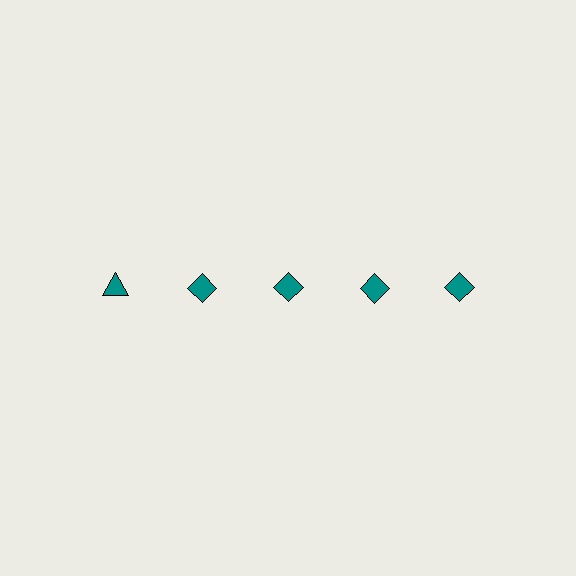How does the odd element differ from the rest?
It has a different shape: triangle instead of diamond.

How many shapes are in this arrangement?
There are 5 shapes arranged in a grid pattern.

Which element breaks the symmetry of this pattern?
The teal triangle in the top row, leftmost column breaks the symmetry. All other shapes are teal diamonds.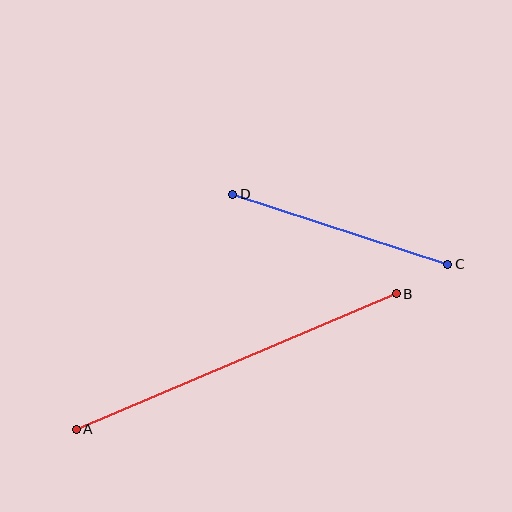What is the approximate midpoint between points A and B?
The midpoint is at approximately (236, 361) pixels.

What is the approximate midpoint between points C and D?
The midpoint is at approximately (340, 229) pixels.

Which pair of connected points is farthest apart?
Points A and B are farthest apart.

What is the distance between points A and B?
The distance is approximately 347 pixels.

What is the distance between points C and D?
The distance is approximately 226 pixels.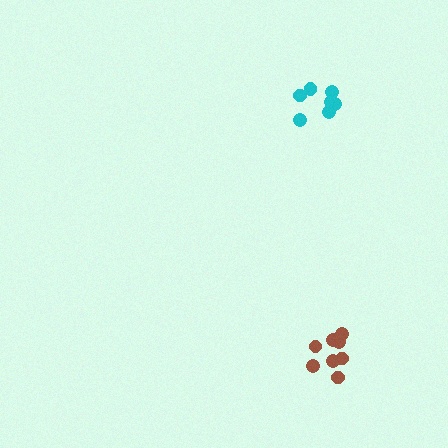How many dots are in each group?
Group 1: 7 dots, Group 2: 8 dots (15 total).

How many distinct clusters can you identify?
There are 2 distinct clusters.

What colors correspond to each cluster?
The clusters are colored: cyan, brown.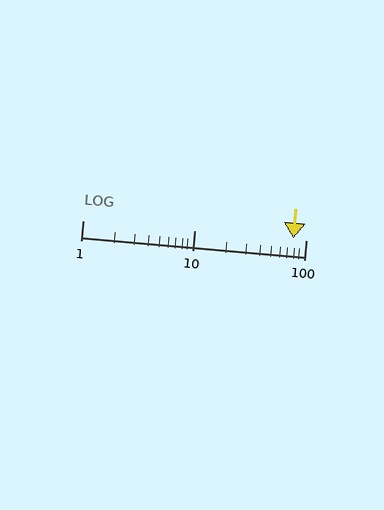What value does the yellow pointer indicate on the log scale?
The pointer indicates approximately 78.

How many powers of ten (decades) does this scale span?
The scale spans 2 decades, from 1 to 100.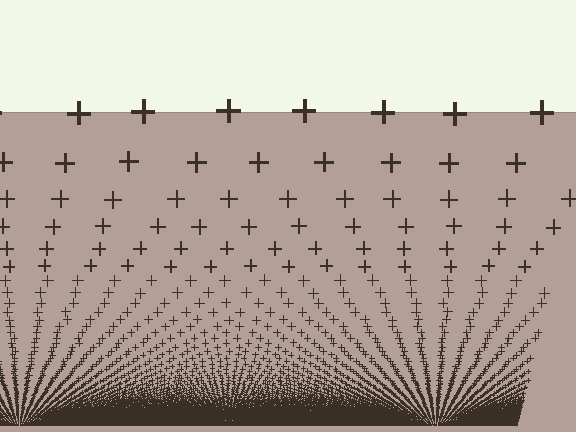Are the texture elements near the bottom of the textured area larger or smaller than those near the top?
Smaller. The gradient is inverted — elements near the bottom are smaller and denser.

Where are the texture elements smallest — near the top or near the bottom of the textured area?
Near the bottom.